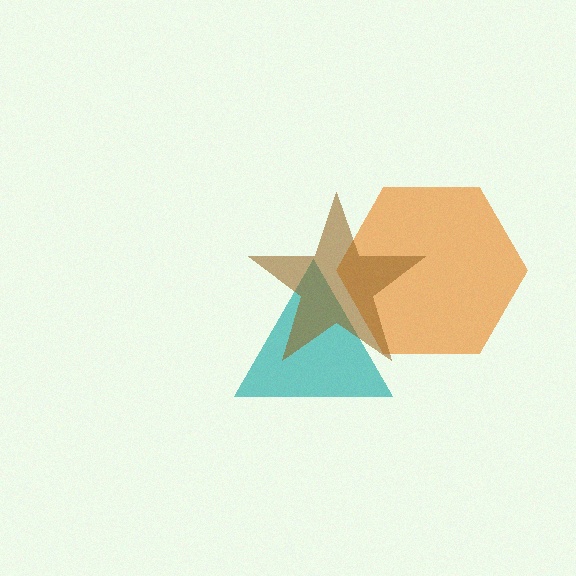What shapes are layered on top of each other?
The layered shapes are: an orange hexagon, a teal triangle, a brown star.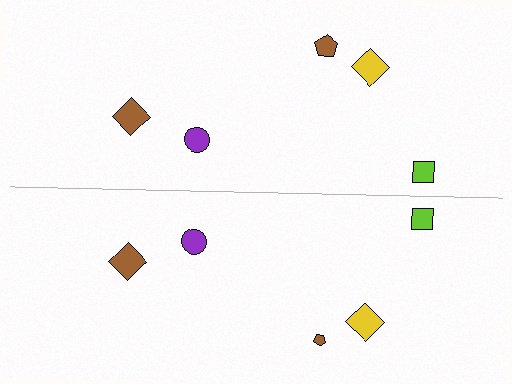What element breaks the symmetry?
The brown pentagon on the bottom side has a different size than its mirror counterpart.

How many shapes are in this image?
There are 10 shapes in this image.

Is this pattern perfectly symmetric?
No, the pattern is not perfectly symmetric. The brown pentagon on the bottom side has a different size than its mirror counterpart.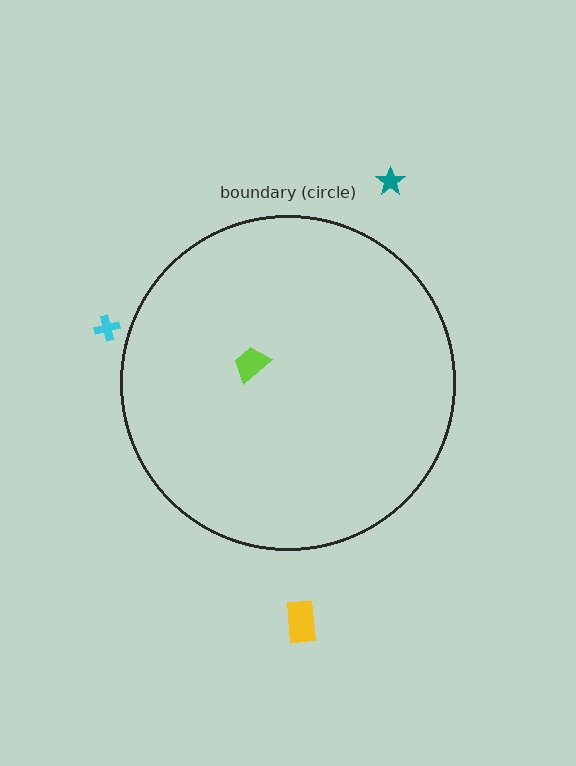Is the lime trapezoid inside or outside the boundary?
Inside.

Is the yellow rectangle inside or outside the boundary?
Outside.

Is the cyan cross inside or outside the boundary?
Outside.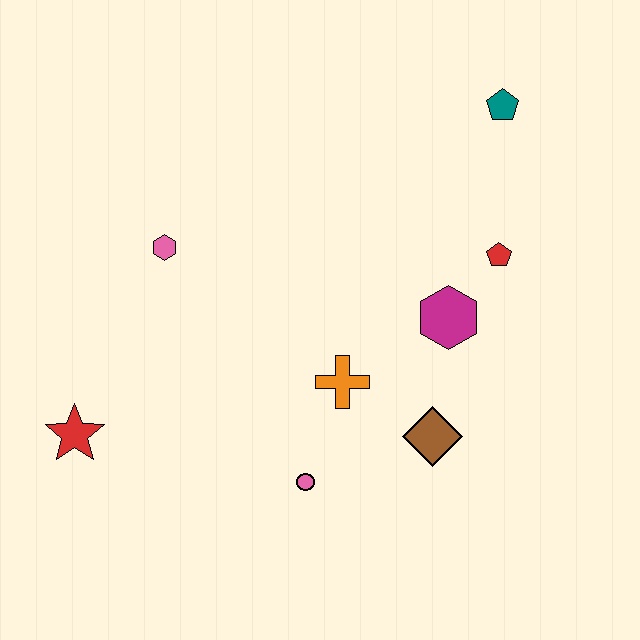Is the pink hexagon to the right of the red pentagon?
No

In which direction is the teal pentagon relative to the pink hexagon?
The teal pentagon is to the right of the pink hexagon.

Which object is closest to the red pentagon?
The magenta hexagon is closest to the red pentagon.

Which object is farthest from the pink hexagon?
The teal pentagon is farthest from the pink hexagon.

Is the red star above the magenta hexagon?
No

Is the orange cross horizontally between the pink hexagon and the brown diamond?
Yes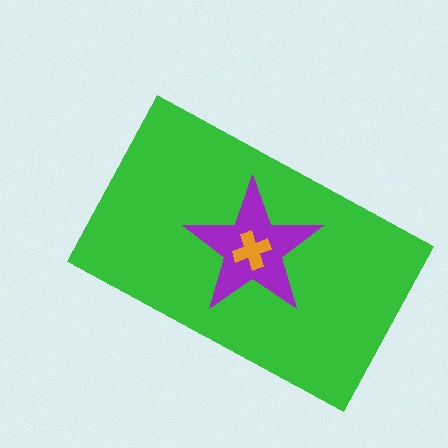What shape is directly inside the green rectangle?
The purple star.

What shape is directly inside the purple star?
The orange cross.